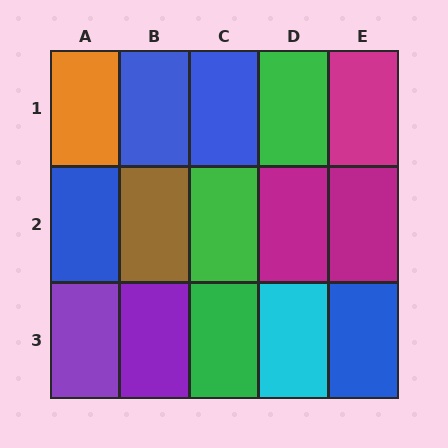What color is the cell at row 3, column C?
Green.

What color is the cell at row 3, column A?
Purple.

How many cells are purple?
2 cells are purple.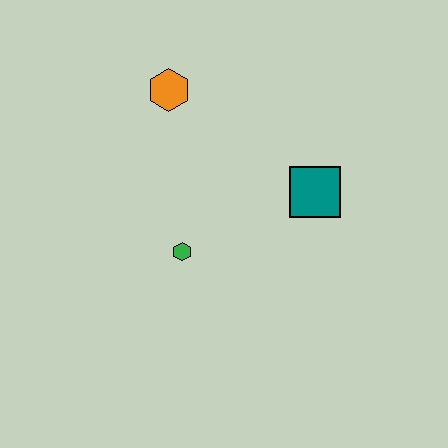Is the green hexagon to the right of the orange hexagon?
Yes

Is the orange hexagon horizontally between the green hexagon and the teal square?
No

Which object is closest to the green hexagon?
The teal square is closest to the green hexagon.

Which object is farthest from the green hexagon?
The orange hexagon is farthest from the green hexagon.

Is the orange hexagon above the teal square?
Yes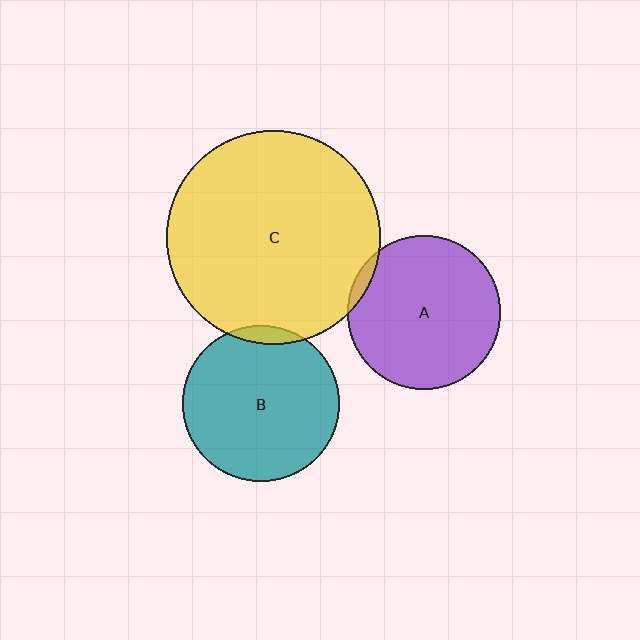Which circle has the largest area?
Circle C (yellow).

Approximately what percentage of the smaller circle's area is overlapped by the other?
Approximately 5%.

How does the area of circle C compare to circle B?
Approximately 1.9 times.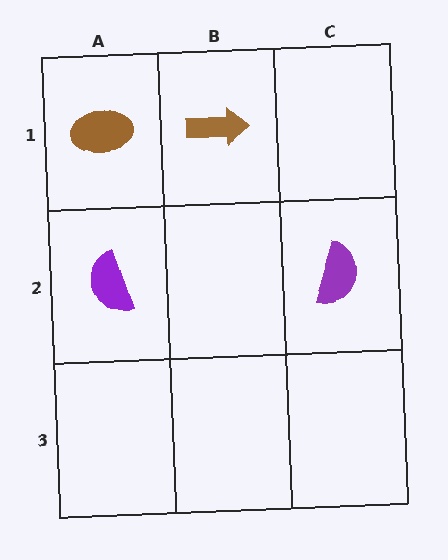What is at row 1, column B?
A brown arrow.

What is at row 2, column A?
A purple semicircle.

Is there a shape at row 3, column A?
No, that cell is empty.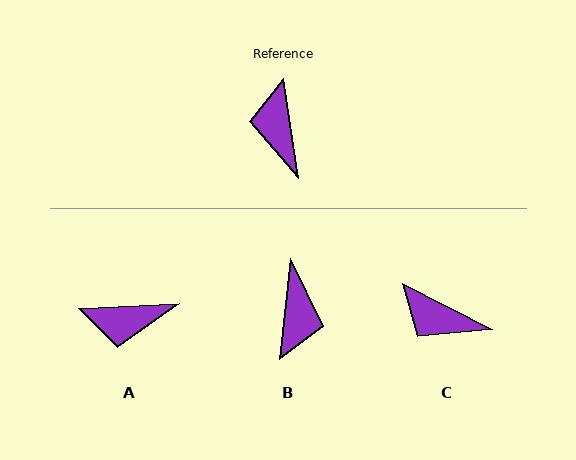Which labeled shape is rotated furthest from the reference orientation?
B, about 166 degrees away.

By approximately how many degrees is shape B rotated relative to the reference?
Approximately 166 degrees counter-clockwise.